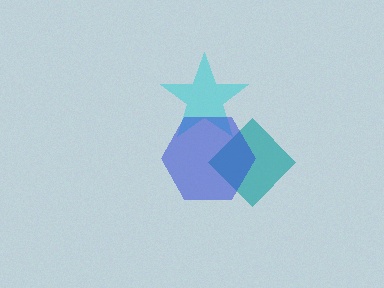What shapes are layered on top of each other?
The layered shapes are: a teal diamond, a cyan star, a blue hexagon.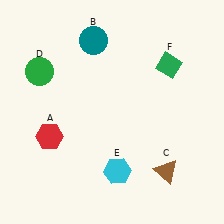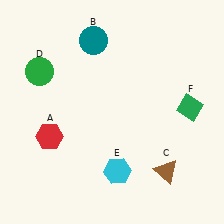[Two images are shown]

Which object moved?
The green diamond (F) moved down.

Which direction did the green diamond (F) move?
The green diamond (F) moved down.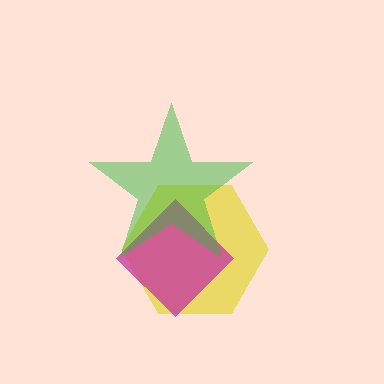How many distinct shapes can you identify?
There are 3 distinct shapes: a yellow hexagon, a magenta diamond, a green star.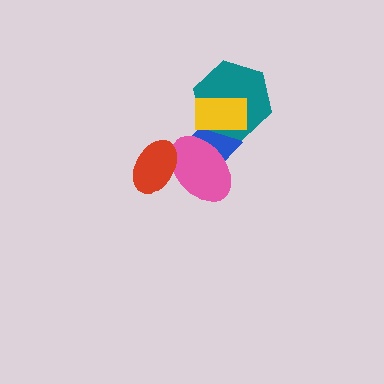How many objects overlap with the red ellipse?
1 object overlaps with the red ellipse.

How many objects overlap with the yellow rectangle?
2 objects overlap with the yellow rectangle.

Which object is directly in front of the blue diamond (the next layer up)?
The pink ellipse is directly in front of the blue diamond.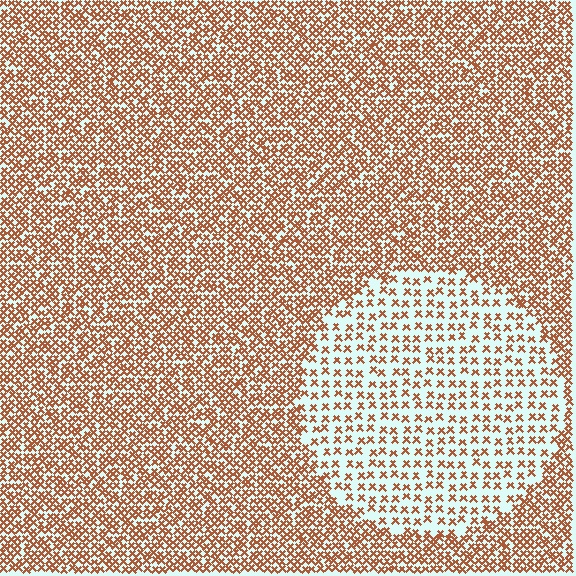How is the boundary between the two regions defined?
The boundary is defined by a change in element density (approximately 2.3x ratio). All elements are the same color, size, and shape.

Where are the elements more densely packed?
The elements are more densely packed outside the circle boundary.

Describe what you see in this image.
The image contains small brown elements arranged at two different densities. A circle-shaped region is visible where the elements are less densely packed than the surrounding area.